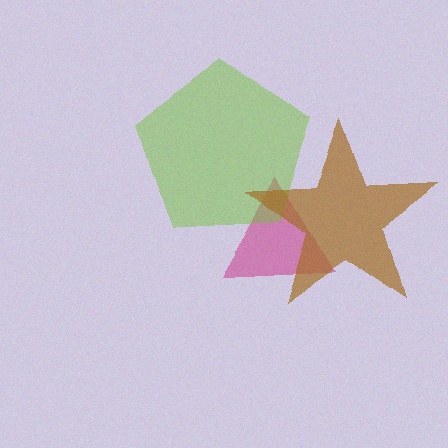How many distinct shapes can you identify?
There are 3 distinct shapes: a magenta triangle, a lime pentagon, a brown star.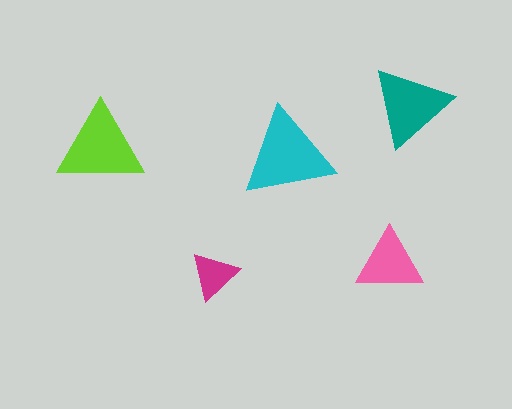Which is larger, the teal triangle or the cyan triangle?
The cyan one.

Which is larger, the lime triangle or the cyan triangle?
The cyan one.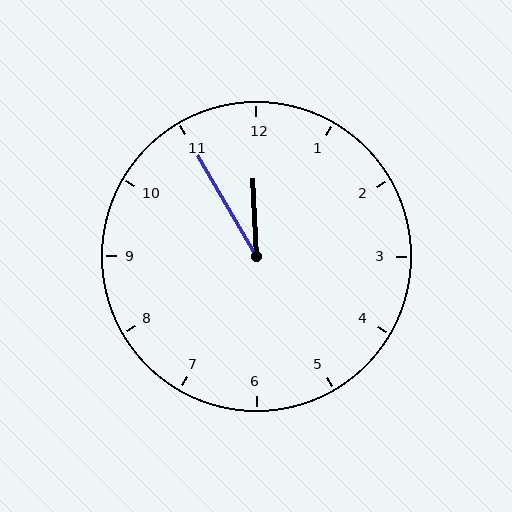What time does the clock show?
11:55.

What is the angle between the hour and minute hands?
Approximately 28 degrees.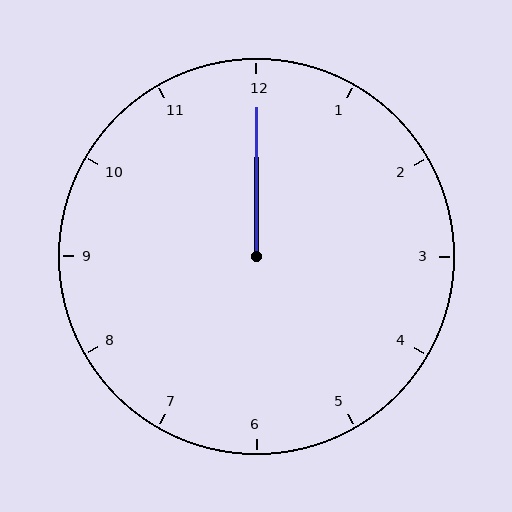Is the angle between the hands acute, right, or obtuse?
It is acute.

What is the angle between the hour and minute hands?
Approximately 0 degrees.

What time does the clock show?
12:00.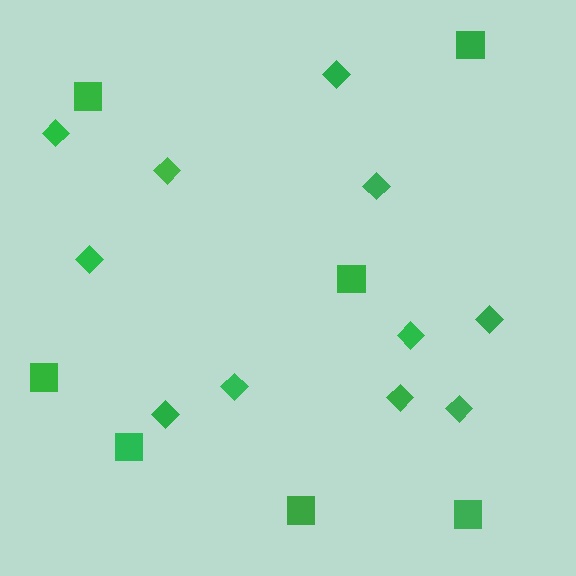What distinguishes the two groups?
There are 2 groups: one group of squares (7) and one group of diamonds (11).